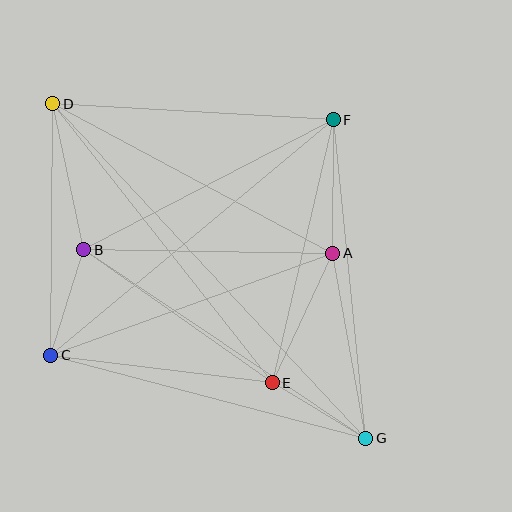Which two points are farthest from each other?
Points D and G are farthest from each other.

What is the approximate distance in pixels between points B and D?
The distance between B and D is approximately 149 pixels.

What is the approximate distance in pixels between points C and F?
The distance between C and F is approximately 368 pixels.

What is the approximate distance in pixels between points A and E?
The distance between A and E is approximately 143 pixels.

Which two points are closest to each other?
Points E and G are closest to each other.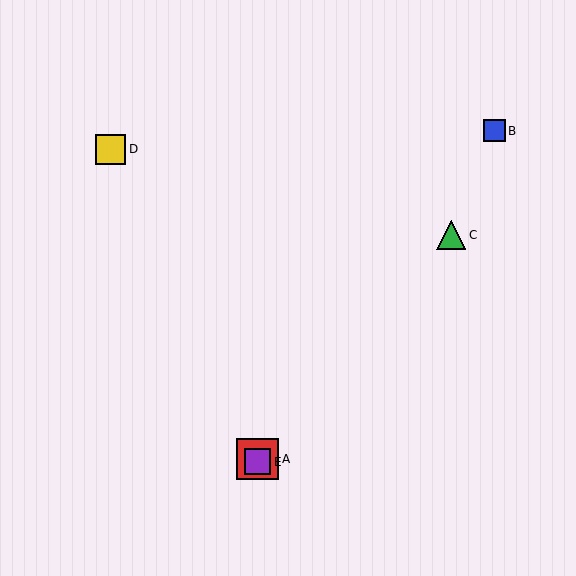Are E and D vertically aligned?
No, E is at x≈258 and D is at x≈111.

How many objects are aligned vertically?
2 objects (A, E) are aligned vertically.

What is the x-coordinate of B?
Object B is at x≈494.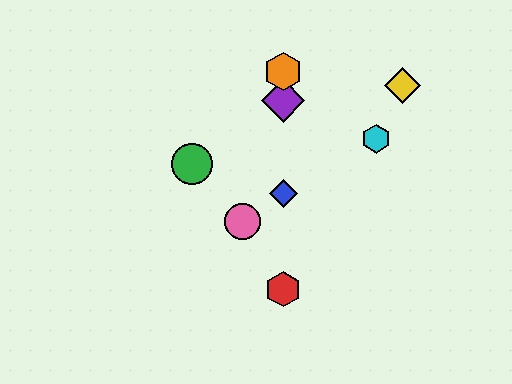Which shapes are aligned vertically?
The red hexagon, the blue diamond, the purple diamond, the orange hexagon are aligned vertically.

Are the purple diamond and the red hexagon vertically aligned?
Yes, both are at x≈283.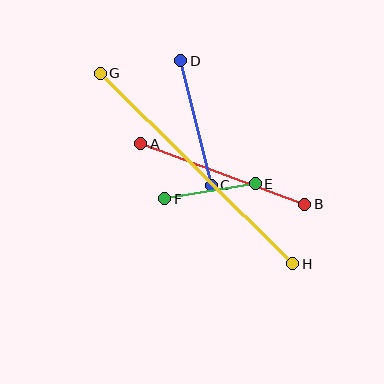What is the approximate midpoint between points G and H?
The midpoint is at approximately (196, 168) pixels.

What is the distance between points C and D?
The distance is approximately 128 pixels.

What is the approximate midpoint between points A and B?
The midpoint is at approximately (223, 174) pixels.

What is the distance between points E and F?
The distance is approximately 92 pixels.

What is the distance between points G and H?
The distance is approximately 271 pixels.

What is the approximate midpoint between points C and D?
The midpoint is at approximately (196, 123) pixels.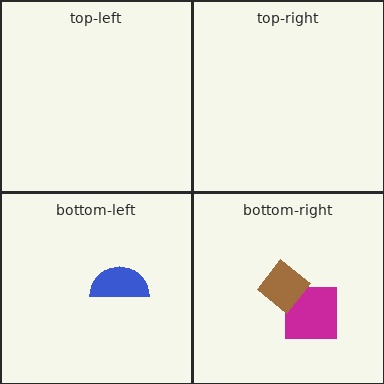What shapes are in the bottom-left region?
The blue semicircle.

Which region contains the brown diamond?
The bottom-right region.